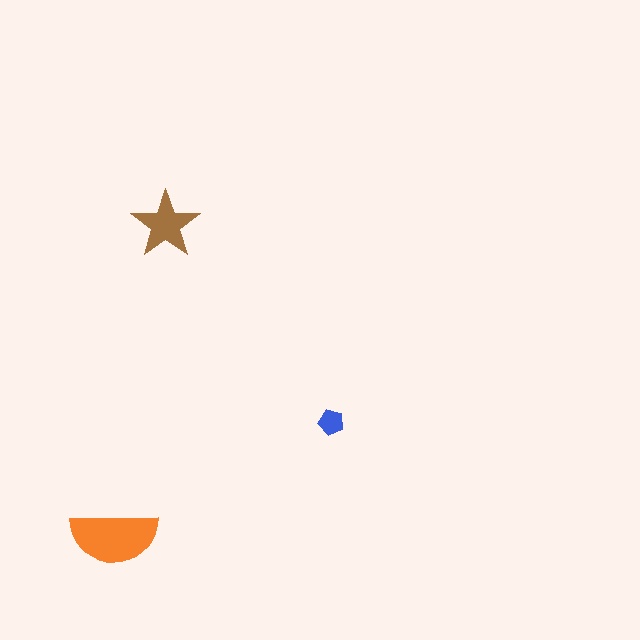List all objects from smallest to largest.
The blue pentagon, the brown star, the orange semicircle.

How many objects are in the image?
There are 3 objects in the image.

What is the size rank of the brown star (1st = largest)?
2nd.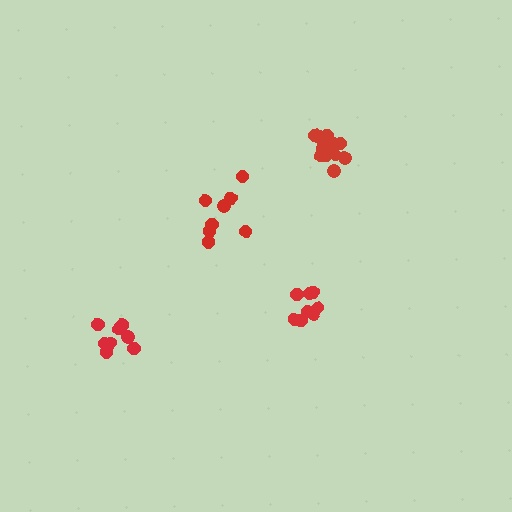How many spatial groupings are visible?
There are 4 spatial groupings.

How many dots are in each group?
Group 1: 8 dots, Group 2: 8 dots, Group 3: 9 dots, Group 4: 13 dots (38 total).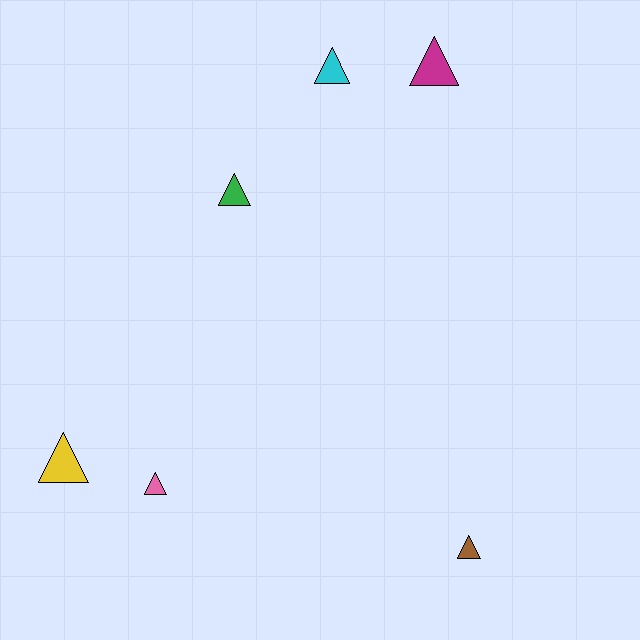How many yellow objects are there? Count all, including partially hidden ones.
There is 1 yellow object.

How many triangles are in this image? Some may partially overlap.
There are 6 triangles.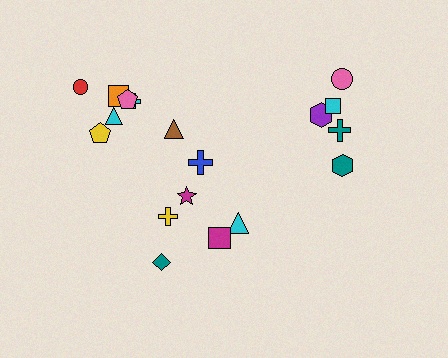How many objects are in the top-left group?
There are 8 objects.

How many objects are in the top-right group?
There are 5 objects.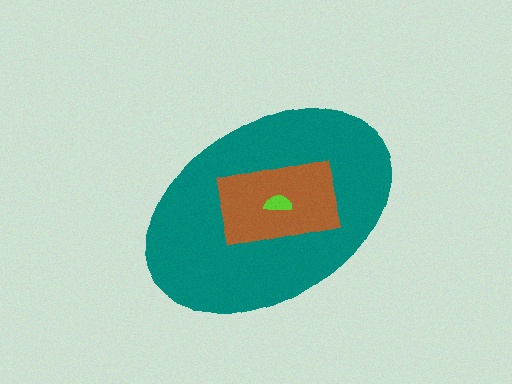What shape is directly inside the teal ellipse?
The brown rectangle.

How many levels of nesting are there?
3.